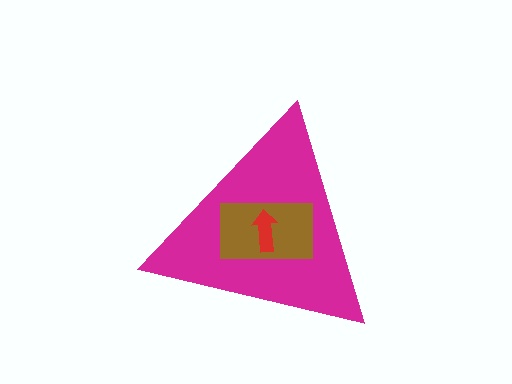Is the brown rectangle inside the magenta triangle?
Yes.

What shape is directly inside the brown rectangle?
The red arrow.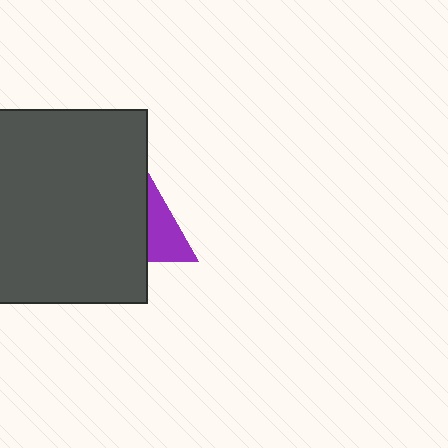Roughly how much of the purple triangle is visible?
A small part of it is visible (roughly 38%).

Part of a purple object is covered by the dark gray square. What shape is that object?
It is a triangle.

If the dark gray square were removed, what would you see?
You would see the complete purple triangle.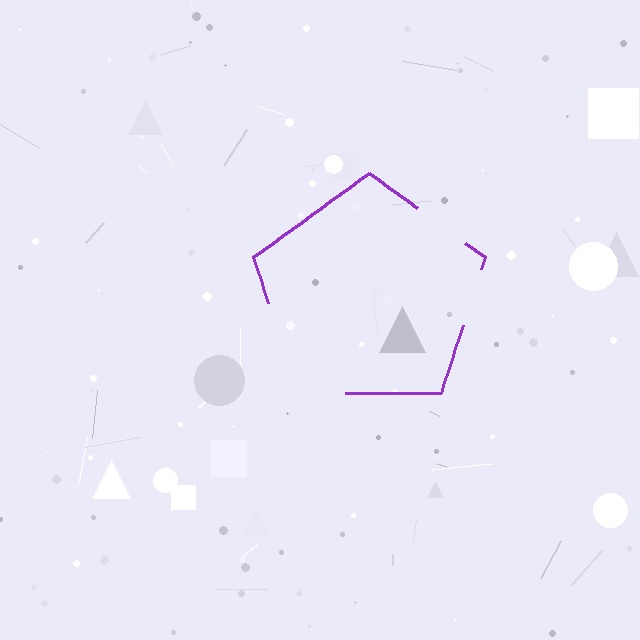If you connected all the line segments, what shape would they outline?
They would outline a pentagon.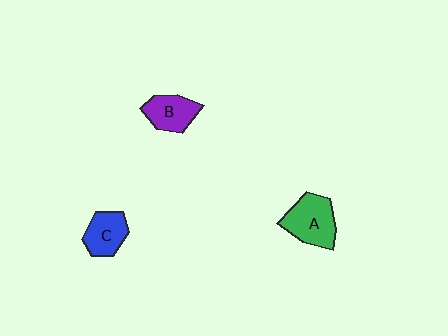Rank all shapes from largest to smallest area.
From largest to smallest: A (green), B (purple), C (blue).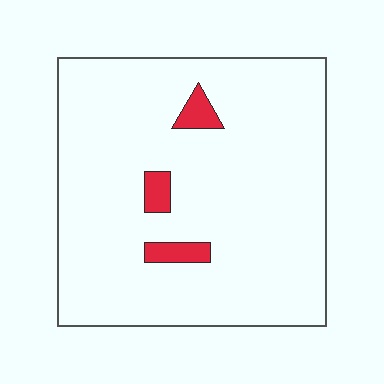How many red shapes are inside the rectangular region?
3.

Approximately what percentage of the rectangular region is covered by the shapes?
Approximately 5%.